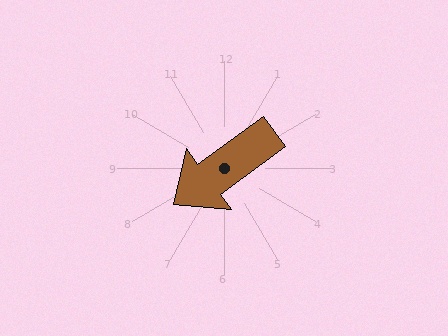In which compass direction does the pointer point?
Southwest.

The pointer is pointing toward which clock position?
Roughly 8 o'clock.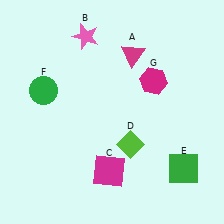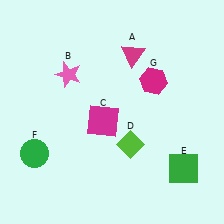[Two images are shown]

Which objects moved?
The objects that moved are: the pink star (B), the magenta square (C), the green circle (F).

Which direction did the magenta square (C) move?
The magenta square (C) moved up.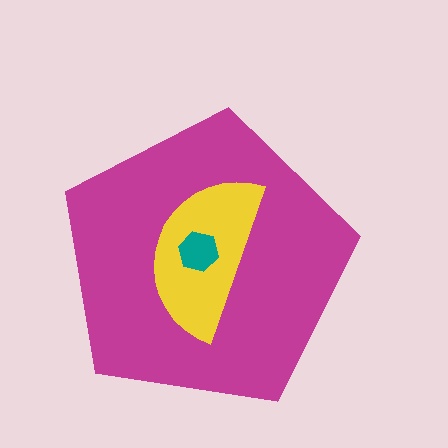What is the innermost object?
The teal hexagon.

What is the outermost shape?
The magenta pentagon.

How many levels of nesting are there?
3.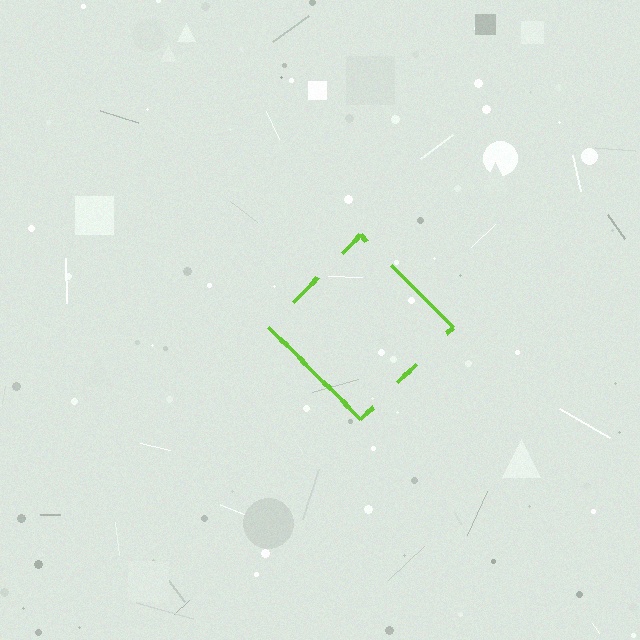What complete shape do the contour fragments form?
The contour fragments form a diamond.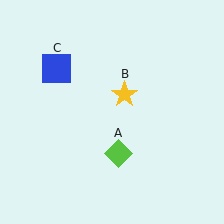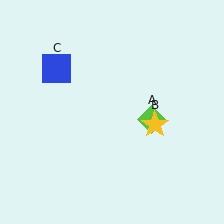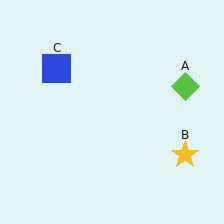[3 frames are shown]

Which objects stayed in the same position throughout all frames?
Blue square (object C) remained stationary.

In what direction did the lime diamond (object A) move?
The lime diamond (object A) moved up and to the right.